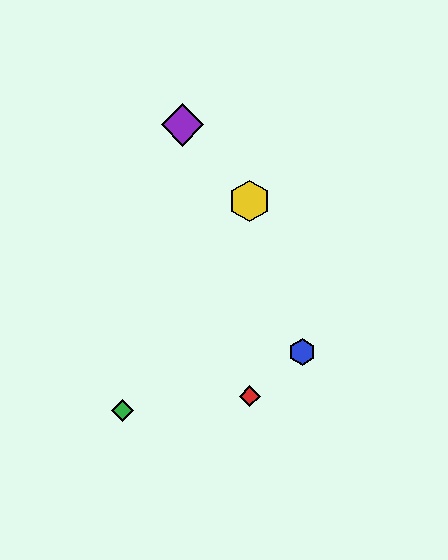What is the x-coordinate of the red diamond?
The red diamond is at x≈250.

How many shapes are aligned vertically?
2 shapes (the red diamond, the yellow hexagon) are aligned vertically.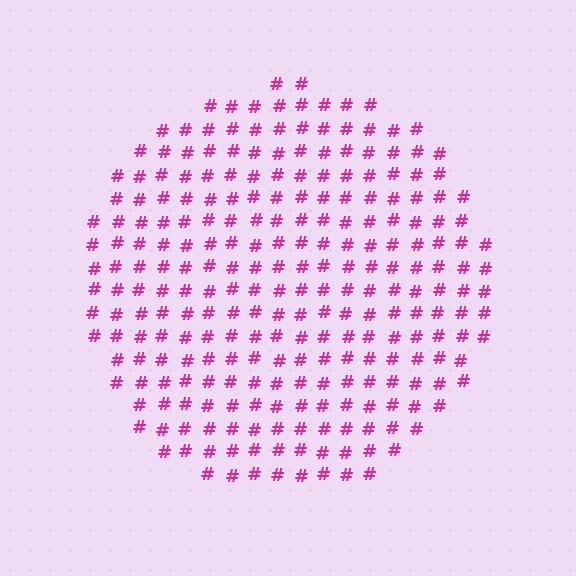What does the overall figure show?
The overall figure shows a circle.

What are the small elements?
The small elements are hash symbols.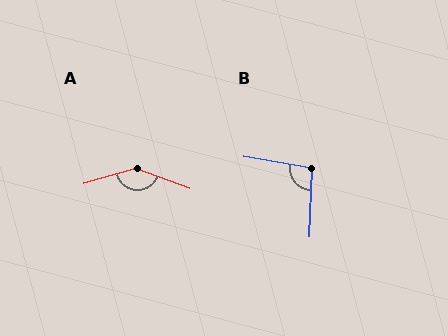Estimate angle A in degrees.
Approximately 143 degrees.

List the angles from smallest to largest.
B (98°), A (143°).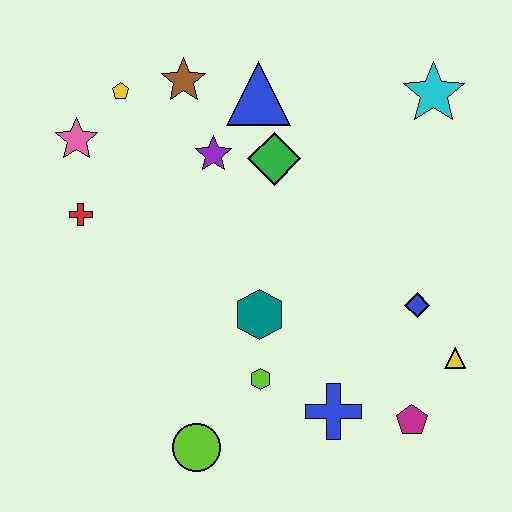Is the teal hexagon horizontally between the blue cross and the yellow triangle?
No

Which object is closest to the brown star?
The yellow pentagon is closest to the brown star.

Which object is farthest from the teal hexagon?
The cyan star is farthest from the teal hexagon.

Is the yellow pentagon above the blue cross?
Yes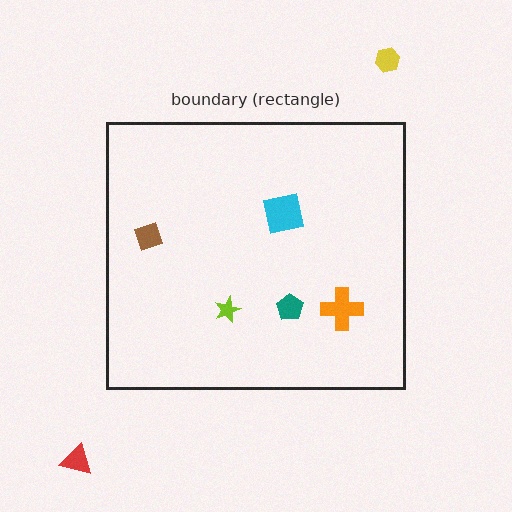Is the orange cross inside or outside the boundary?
Inside.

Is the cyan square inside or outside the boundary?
Inside.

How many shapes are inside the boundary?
5 inside, 2 outside.